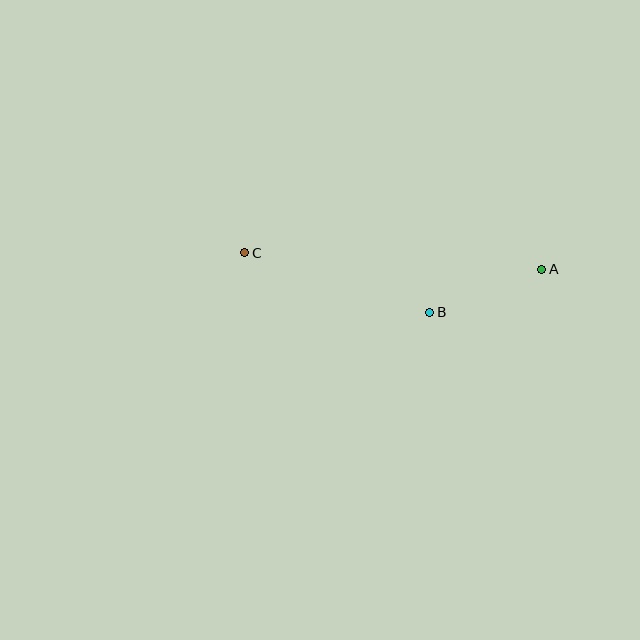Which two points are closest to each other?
Points A and B are closest to each other.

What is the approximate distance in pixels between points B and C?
The distance between B and C is approximately 194 pixels.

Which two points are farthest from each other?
Points A and C are farthest from each other.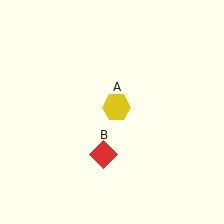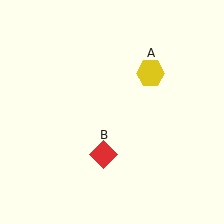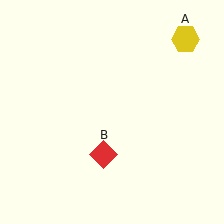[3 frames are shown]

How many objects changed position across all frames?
1 object changed position: yellow hexagon (object A).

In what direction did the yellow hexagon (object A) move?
The yellow hexagon (object A) moved up and to the right.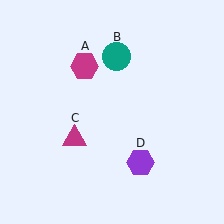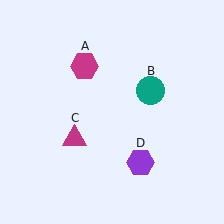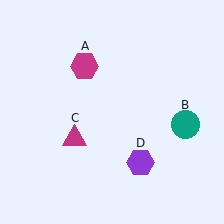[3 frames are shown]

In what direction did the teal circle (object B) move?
The teal circle (object B) moved down and to the right.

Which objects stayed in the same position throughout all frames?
Magenta hexagon (object A) and magenta triangle (object C) and purple hexagon (object D) remained stationary.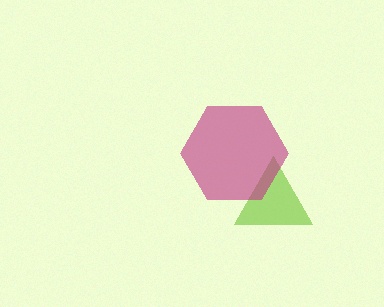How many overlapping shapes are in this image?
There are 2 overlapping shapes in the image.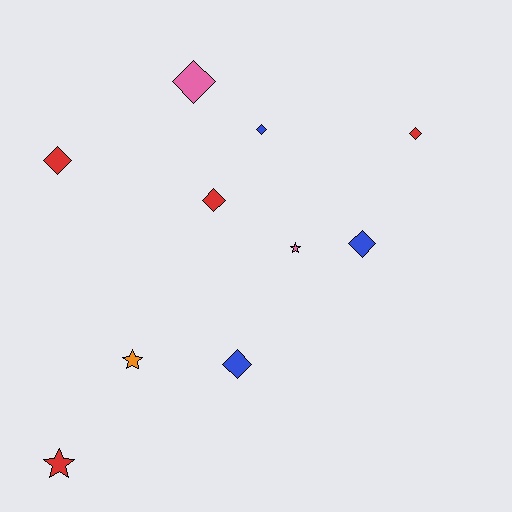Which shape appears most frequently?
Diamond, with 7 objects.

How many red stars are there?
There is 1 red star.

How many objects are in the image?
There are 10 objects.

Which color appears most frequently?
Red, with 4 objects.